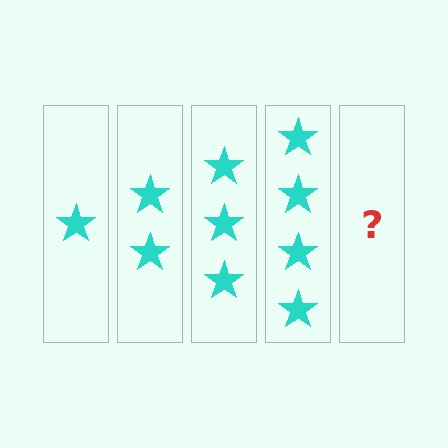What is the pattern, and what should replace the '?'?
The pattern is that each step adds one more star. The '?' should be 5 stars.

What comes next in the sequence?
The next element should be 5 stars.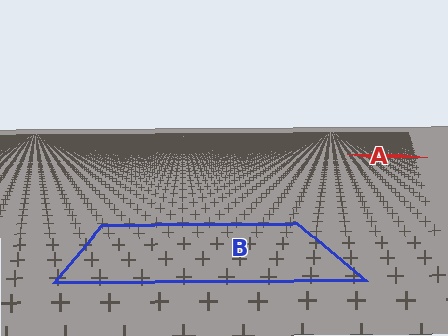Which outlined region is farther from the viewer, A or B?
Region A is farther from the viewer — the texture elements inside it appear smaller and more densely packed.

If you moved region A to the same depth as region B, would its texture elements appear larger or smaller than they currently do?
They would appear larger. At a closer depth, the same texture elements are projected at a bigger on-screen size.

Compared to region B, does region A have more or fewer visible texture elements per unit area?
Region A has more texture elements per unit area — they are packed more densely because it is farther away.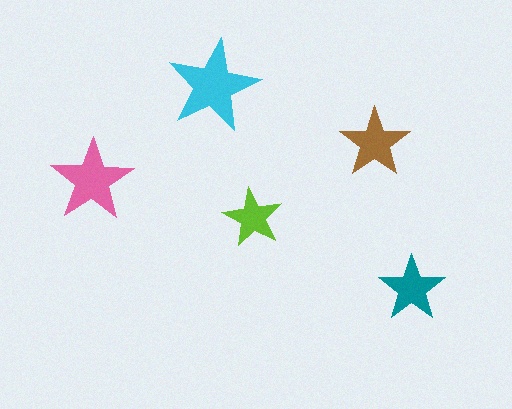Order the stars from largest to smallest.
the cyan one, the pink one, the brown one, the teal one, the lime one.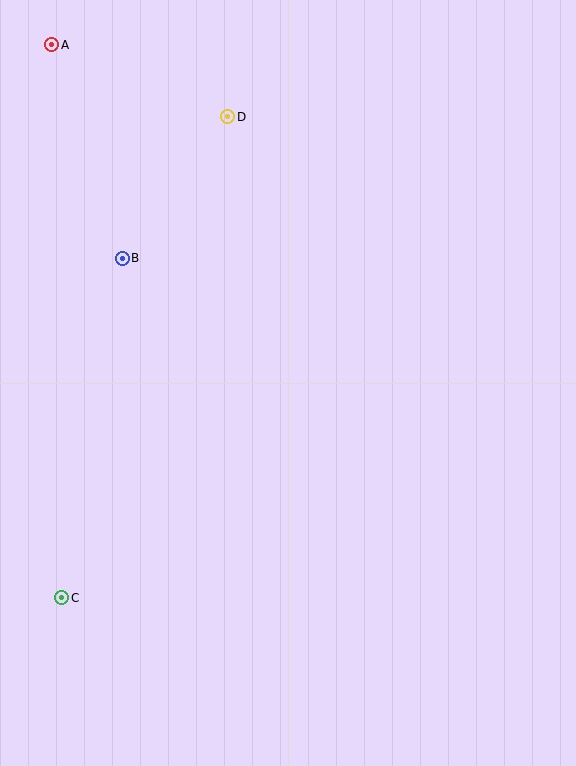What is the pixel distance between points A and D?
The distance between A and D is 190 pixels.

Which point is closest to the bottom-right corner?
Point C is closest to the bottom-right corner.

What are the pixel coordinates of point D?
Point D is at (228, 117).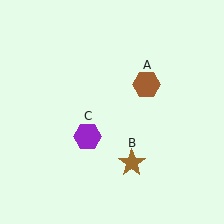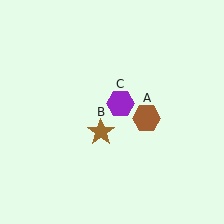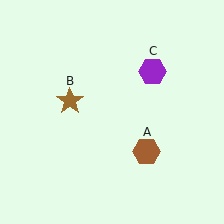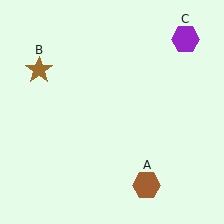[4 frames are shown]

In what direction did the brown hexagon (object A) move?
The brown hexagon (object A) moved down.